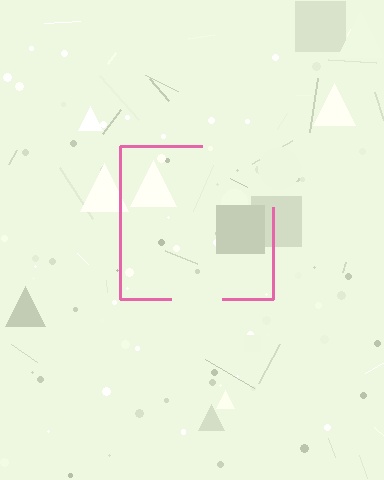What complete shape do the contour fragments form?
The contour fragments form a square.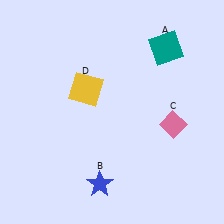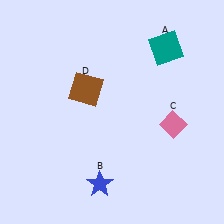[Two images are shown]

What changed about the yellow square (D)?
In Image 1, D is yellow. In Image 2, it changed to brown.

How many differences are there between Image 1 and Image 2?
There is 1 difference between the two images.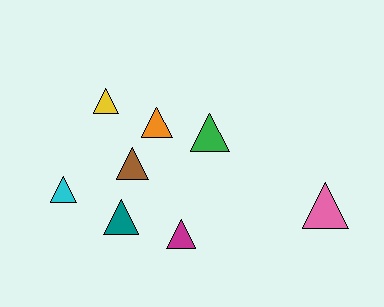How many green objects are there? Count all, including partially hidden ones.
There is 1 green object.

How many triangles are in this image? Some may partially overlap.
There are 8 triangles.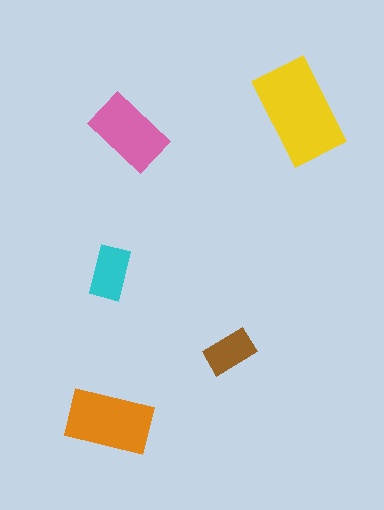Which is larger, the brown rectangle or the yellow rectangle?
The yellow one.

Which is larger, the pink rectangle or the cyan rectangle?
The pink one.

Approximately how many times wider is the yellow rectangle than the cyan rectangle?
About 2 times wider.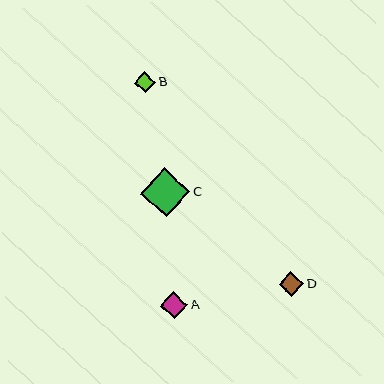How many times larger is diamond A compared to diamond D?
Diamond A is approximately 1.1 times the size of diamond D.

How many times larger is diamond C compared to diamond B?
Diamond C is approximately 2.3 times the size of diamond B.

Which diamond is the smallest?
Diamond B is the smallest with a size of approximately 21 pixels.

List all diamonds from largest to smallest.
From largest to smallest: C, A, D, B.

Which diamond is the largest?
Diamond C is the largest with a size of approximately 49 pixels.